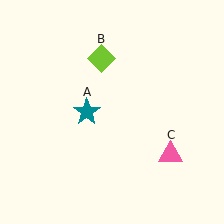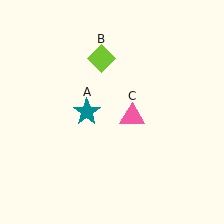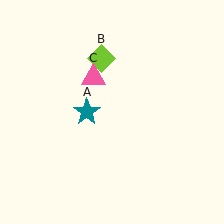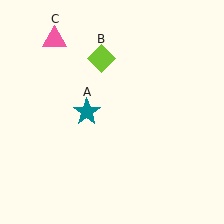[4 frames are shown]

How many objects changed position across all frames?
1 object changed position: pink triangle (object C).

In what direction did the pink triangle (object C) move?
The pink triangle (object C) moved up and to the left.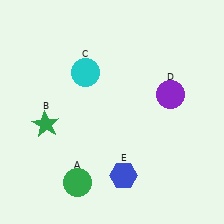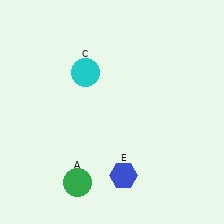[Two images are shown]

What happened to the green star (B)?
The green star (B) was removed in Image 2. It was in the bottom-left area of Image 1.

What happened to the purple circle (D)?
The purple circle (D) was removed in Image 2. It was in the top-right area of Image 1.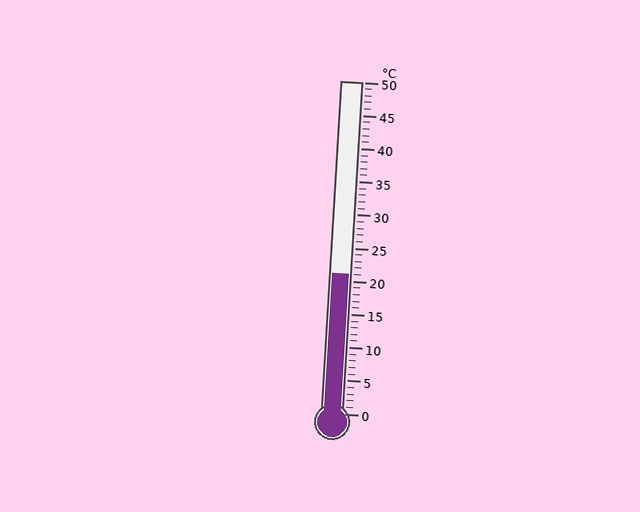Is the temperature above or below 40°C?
The temperature is below 40°C.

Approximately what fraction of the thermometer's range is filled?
The thermometer is filled to approximately 40% of its range.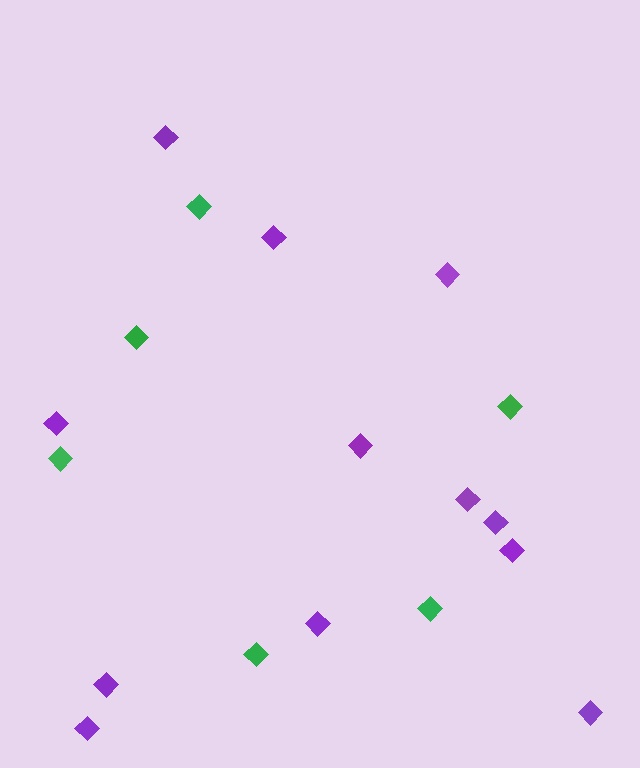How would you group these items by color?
There are 2 groups: one group of green diamonds (6) and one group of purple diamonds (12).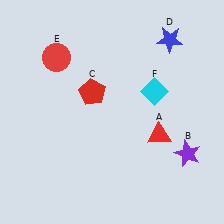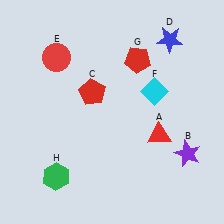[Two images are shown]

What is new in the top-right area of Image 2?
A red pentagon (G) was added in the top-right area of Image 2.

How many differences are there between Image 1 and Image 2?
There are 2 differences between the two images.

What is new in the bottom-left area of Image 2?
A green hexagon (H) was added in the bottom-left area of Image 2.